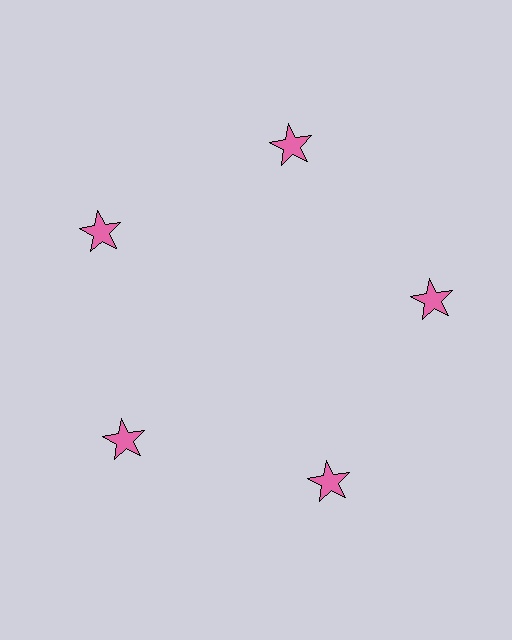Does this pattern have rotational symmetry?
Yes, this pattern has 5-fold rotational symmetry. It looks the same after rotating 72 degrees around the center.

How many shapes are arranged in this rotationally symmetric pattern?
There are 5 shapes, arranged in 5 groups of 1.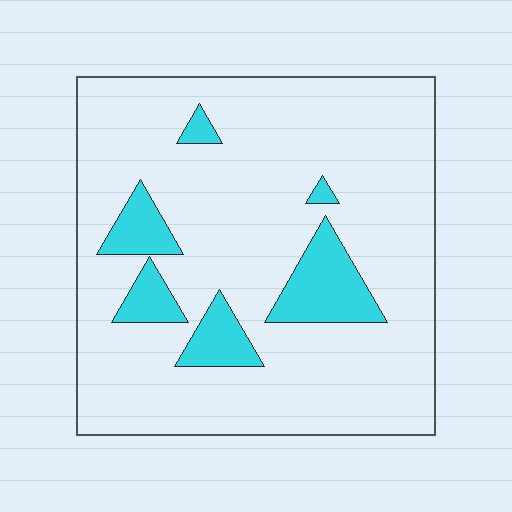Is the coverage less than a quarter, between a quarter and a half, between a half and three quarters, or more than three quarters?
Less than a quarter.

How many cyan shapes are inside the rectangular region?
6.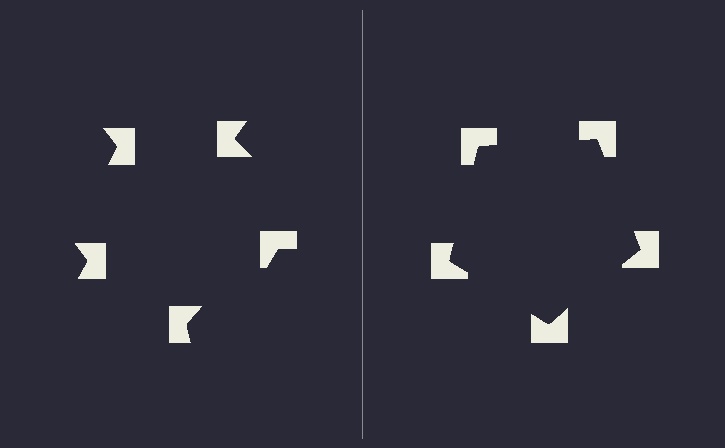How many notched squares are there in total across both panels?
10 — 5 on each side.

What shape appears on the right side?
An illusory pentagon.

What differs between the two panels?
The notched squares are positioned identically on both sides; only the wedge orientations differ. On the right they align to a pentagon; on the left they are misaligned.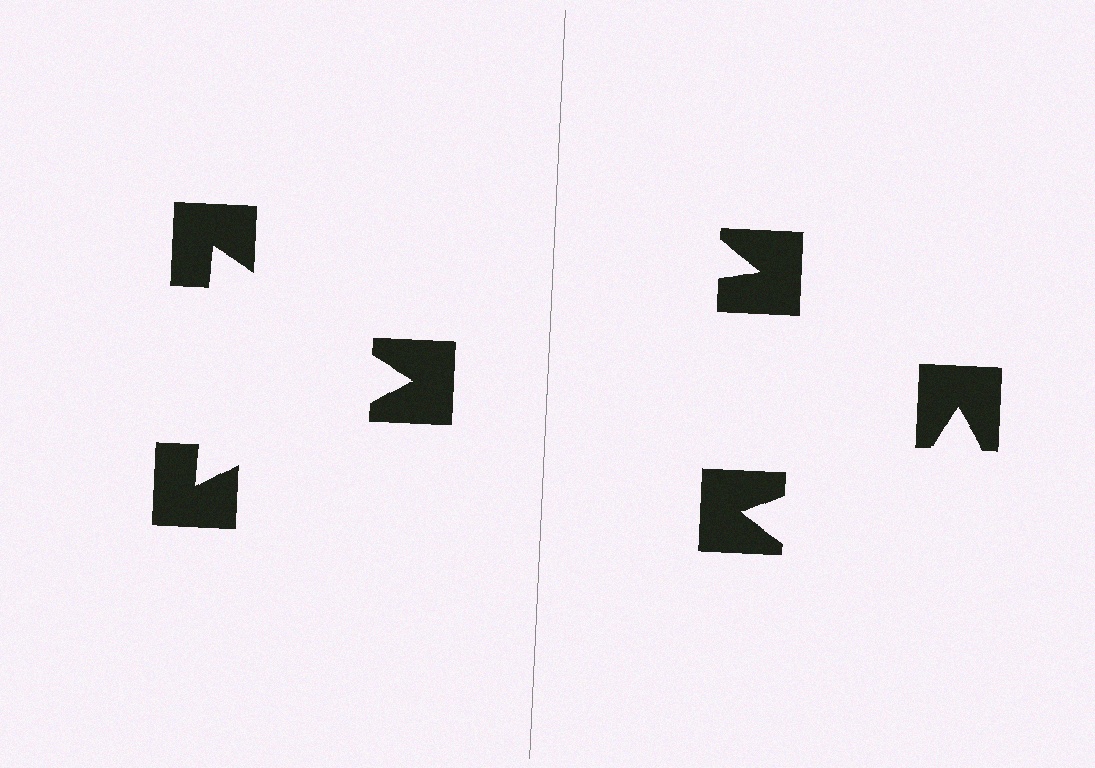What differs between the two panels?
The notched squares are positioned identically on both sides; only the wedge orientations differ. On the left they align to a triangle; on the right they are misaligned.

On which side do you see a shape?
An illusory triangle appears on the left side. On the right side the wedge cuts are rotated, so no coherent shape forms.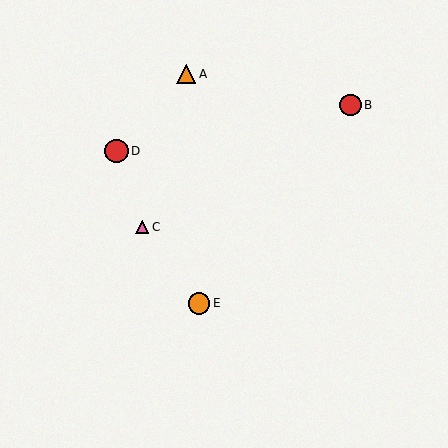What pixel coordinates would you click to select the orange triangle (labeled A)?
Click at (186, 74) to select the orange triangle A.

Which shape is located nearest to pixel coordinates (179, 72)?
The orange triangle (labeled A) at (186, 74) is nearest to that location.